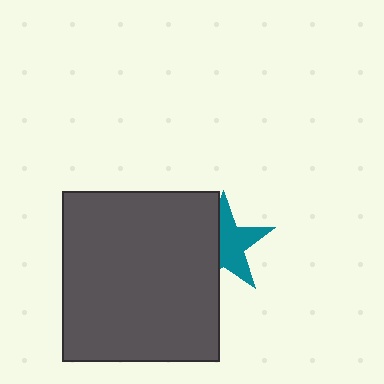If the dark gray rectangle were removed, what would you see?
You would see the complete teal star.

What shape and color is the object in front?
The object in front is a dark gray rectangle.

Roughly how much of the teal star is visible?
About half of it is visible (roughly 58%).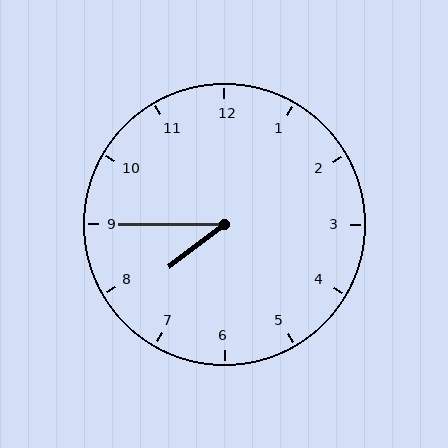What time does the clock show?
7:45.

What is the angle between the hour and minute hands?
Approximately 38 degrees.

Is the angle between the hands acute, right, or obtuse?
It is acute.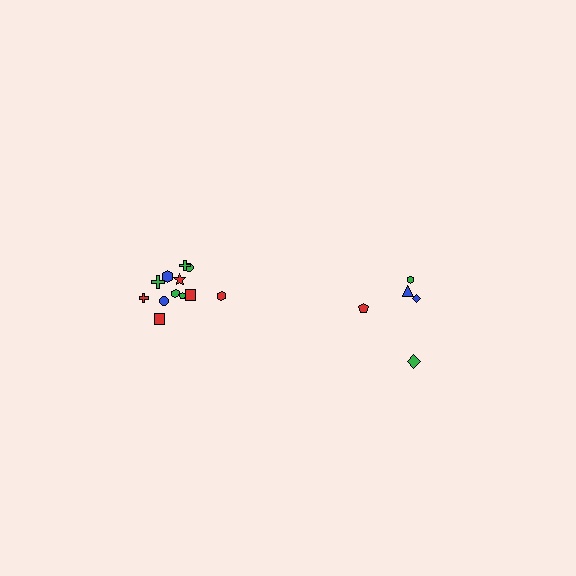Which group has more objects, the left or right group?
The left group.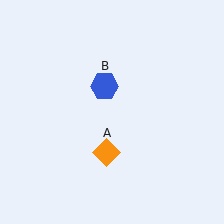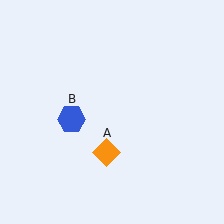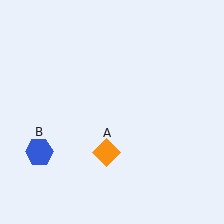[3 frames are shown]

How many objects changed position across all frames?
1 object changed position: blue hexagon (object B).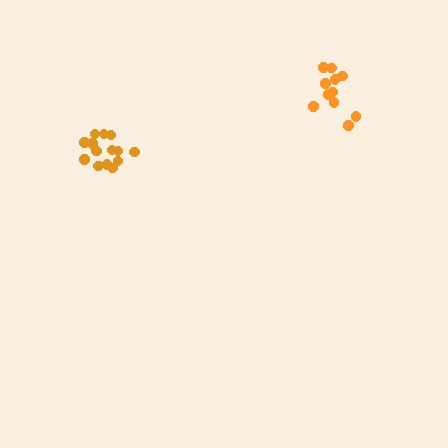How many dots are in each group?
Group 1: 11 dots, Group 2: 14 dots (25 total).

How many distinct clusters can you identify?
There are 2 distinct clusters.